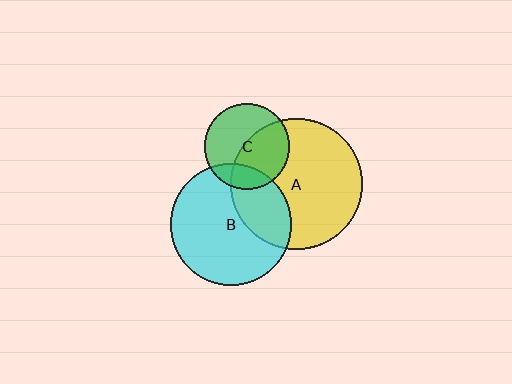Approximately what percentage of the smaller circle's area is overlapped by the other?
Approximately 50%.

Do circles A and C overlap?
Yes.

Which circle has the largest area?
Circle A (yellow).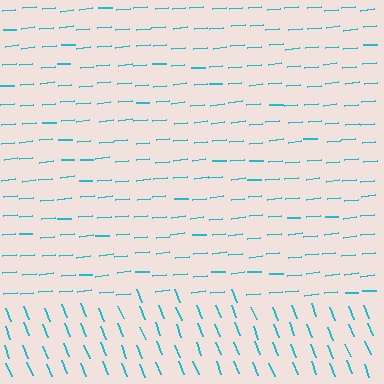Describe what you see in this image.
The image is filled with small cyan line segments. A rectangle region in the image has lines oriented differently from the surrounding lines, creating a visible texture boundary.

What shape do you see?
I see a rectangle.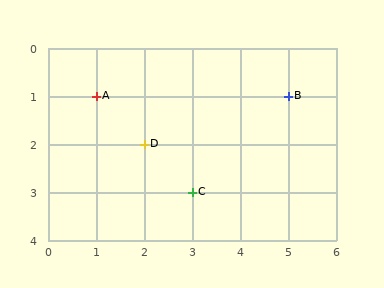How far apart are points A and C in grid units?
Points A and C are 2 columns and 2 rows apart (about 2.8 grid units diagonally).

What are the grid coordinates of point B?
Point B is at grid coordinates (5, 1).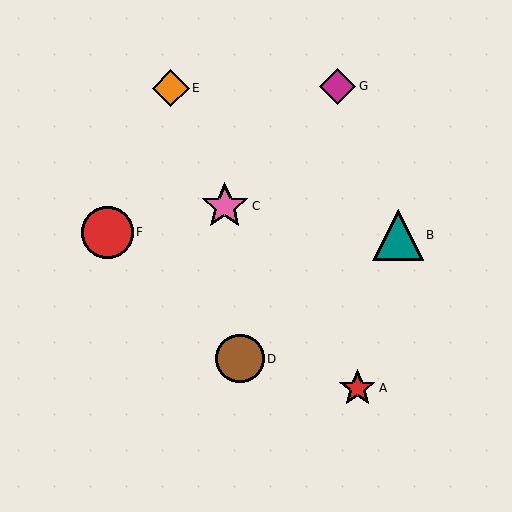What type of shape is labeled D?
Shape D is a brown circle.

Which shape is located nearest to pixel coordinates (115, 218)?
The red circle (labeled F) at (107, 232) is nearest to that location.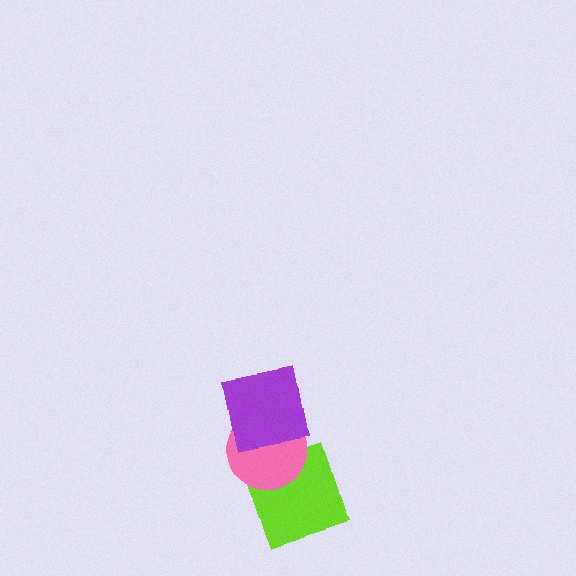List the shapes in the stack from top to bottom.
From top to bottom: the purple square, the pink circle, the lime square.